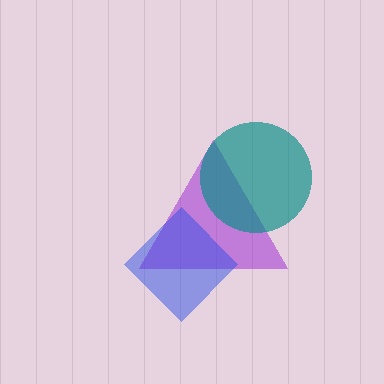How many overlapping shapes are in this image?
There are 3 overlapping shapes in the image.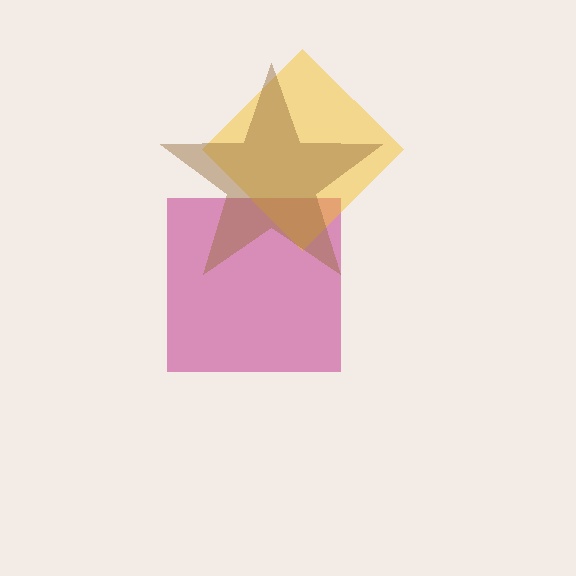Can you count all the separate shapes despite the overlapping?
Yes, there are 3 separate shapes.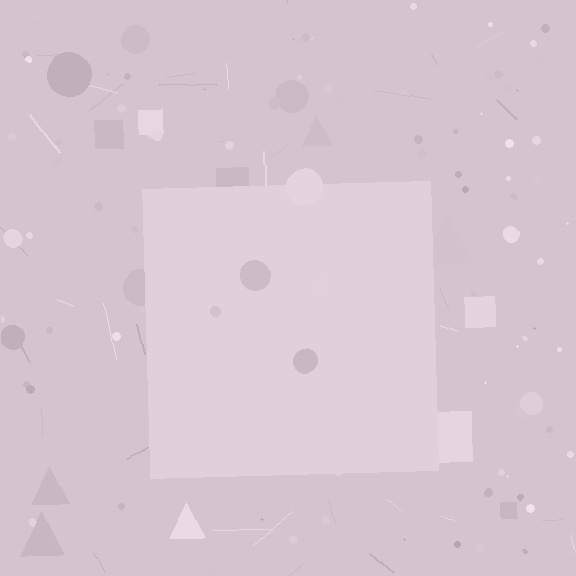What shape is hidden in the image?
A square is hidden in the image.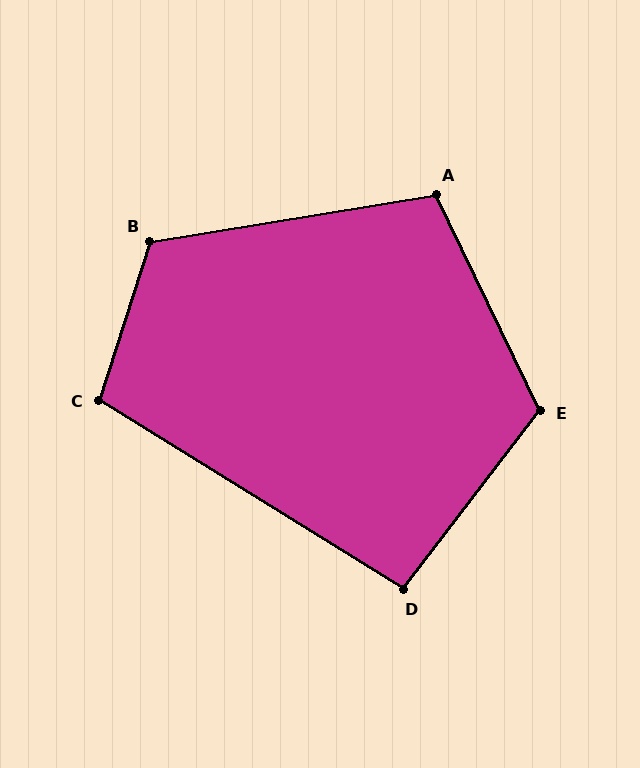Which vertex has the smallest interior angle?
D, at approximately 96 degrees.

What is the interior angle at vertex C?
Approximately 104 degrees (obtuse).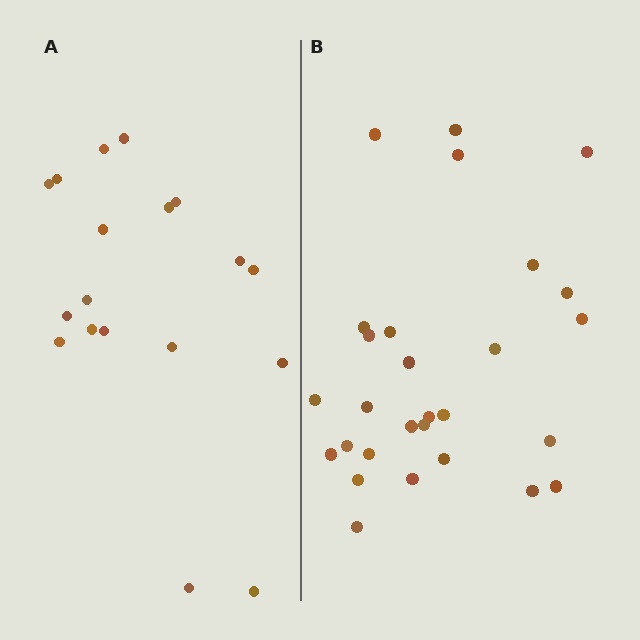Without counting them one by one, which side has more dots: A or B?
Region B (the right region) has more dots.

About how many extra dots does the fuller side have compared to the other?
Region B has roughly 10 or so more dots than region A.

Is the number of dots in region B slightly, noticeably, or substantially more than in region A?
Region B has substantially more. The ratio is roughly 1.6 to 1.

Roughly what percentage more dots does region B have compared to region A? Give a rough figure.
About 55% more.